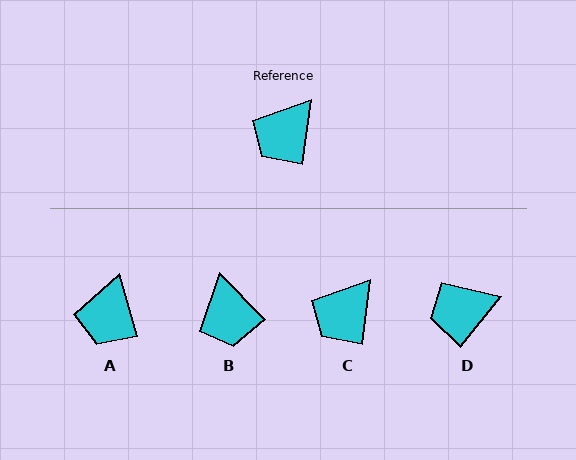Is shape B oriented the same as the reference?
No, it is off by about 52 degrees.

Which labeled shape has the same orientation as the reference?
C.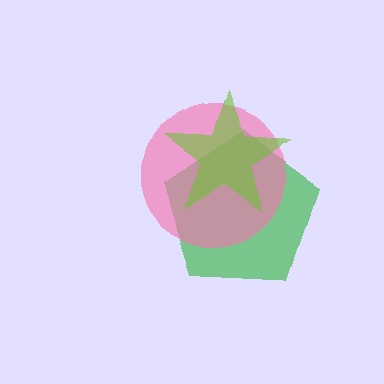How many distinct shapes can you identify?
There are 3 distinct shapes: a green pentagon, a pink circle, a lime star.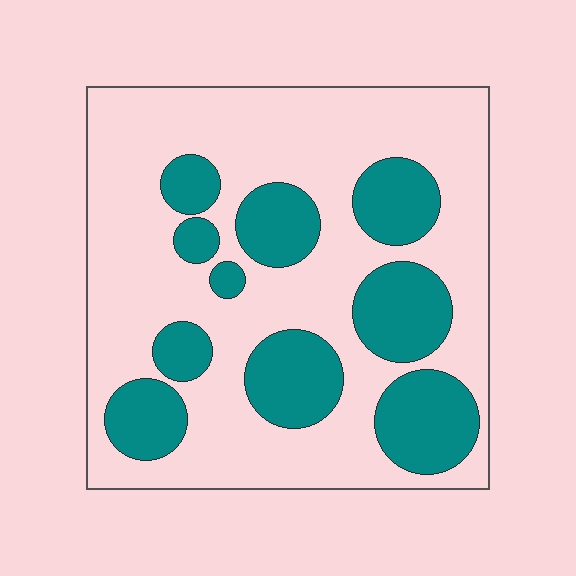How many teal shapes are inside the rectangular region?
10.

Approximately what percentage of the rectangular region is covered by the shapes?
Approximately 30%.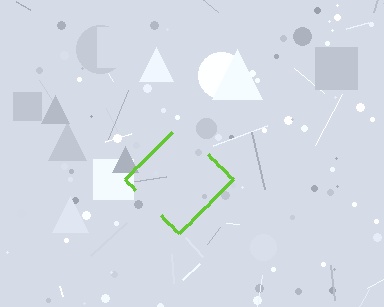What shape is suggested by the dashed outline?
The dashed outline suggests a diamond.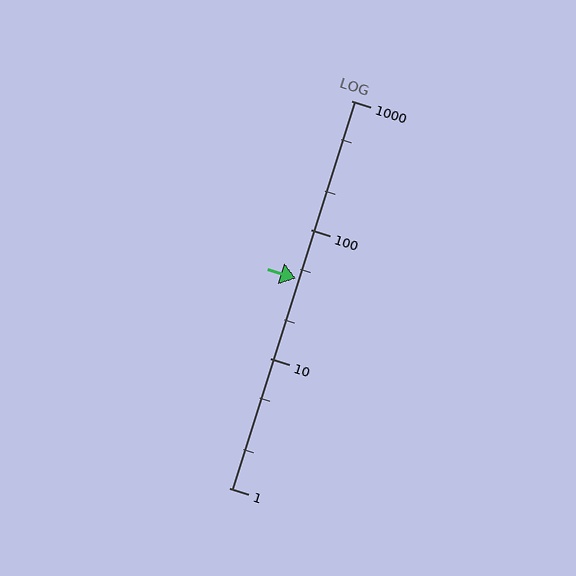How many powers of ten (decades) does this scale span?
The scale spans 3 decades, from 1 to 1000.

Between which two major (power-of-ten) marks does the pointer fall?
The pointer is between 10 and 100.